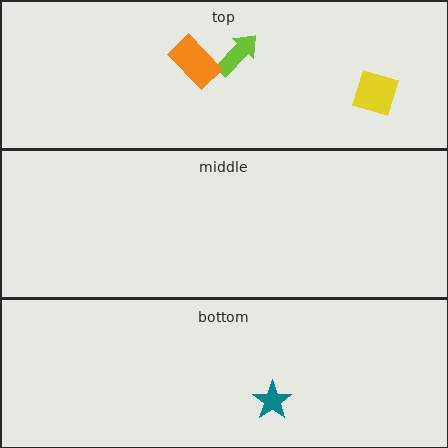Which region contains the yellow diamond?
The top region.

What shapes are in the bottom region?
The teal star.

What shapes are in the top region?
The lime arrow, the yellow diamond, the orange rectangle.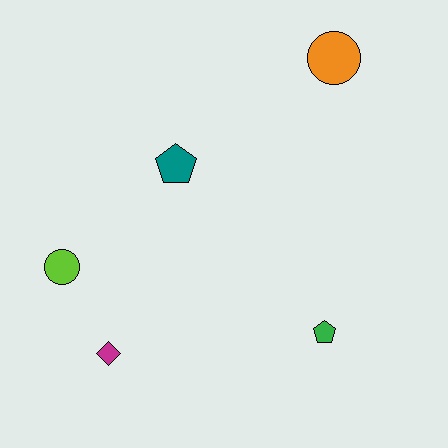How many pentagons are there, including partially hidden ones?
There are 2 pentagons.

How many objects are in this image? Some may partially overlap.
There are 5 objects.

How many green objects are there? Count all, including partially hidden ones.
There is 1 green object.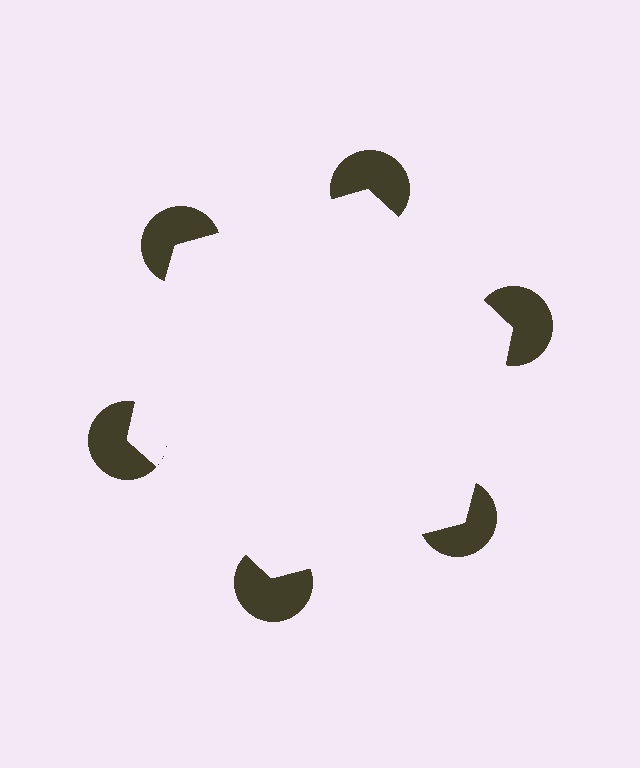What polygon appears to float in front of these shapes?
An illusory hexagon — its edges are inferred from the aligned wedge cuts in the pac-man discs, not physically drawn.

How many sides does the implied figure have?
6 sides.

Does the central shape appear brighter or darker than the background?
It typically appears slightly brighter than the background, even though no actual brightness change is drawn.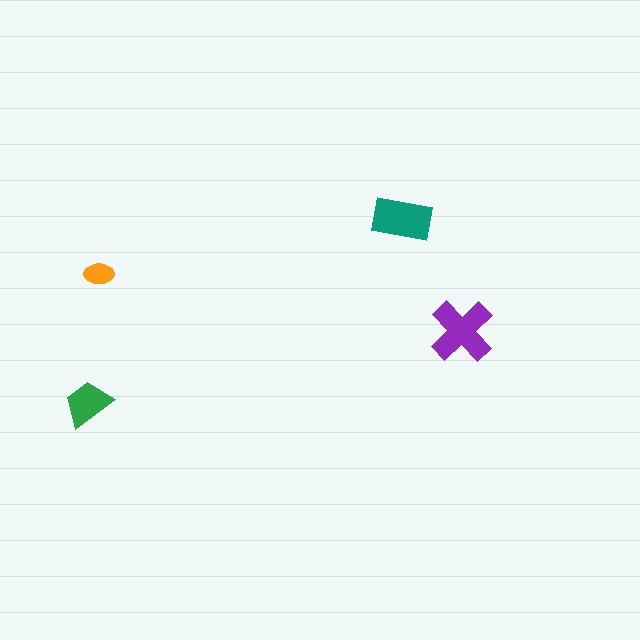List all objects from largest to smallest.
The purple cross, the teal rectangle, the green trapezoid, the orange ellipse.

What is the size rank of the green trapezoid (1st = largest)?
3rd.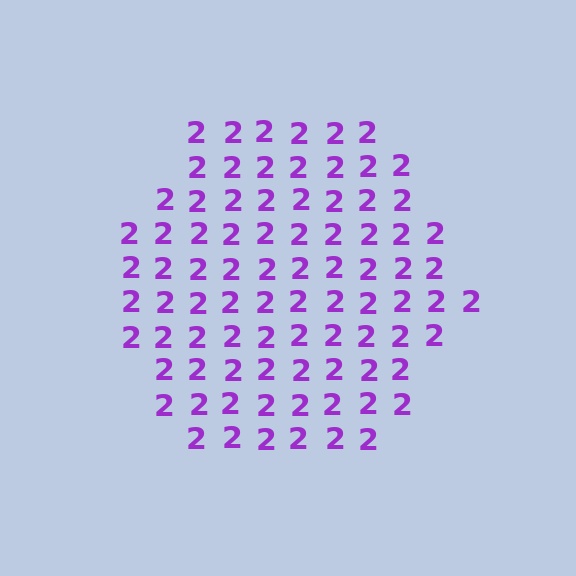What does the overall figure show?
The overall figure shows a hexagon.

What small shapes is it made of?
It is made of small digit 2's.